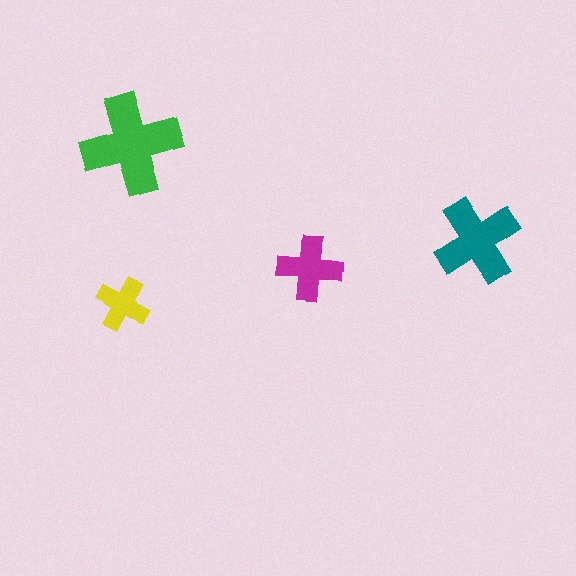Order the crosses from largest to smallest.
the green one, the teal one, the magenta one, the yellow one.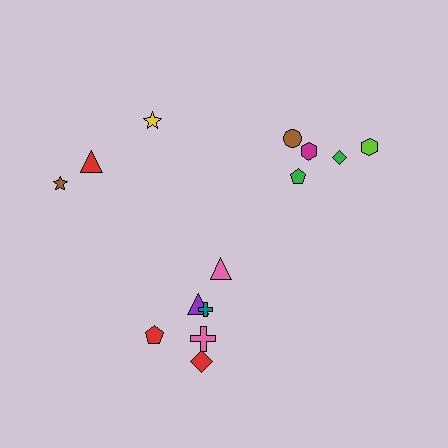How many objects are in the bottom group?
There are 6 objects.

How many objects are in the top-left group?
There are 3 objects.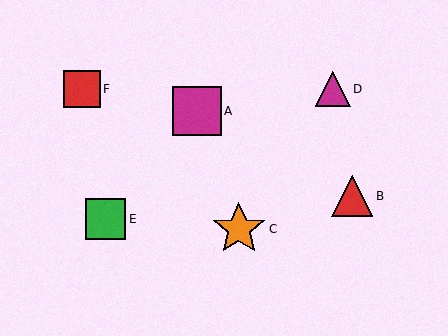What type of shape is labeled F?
Shape F is a red square.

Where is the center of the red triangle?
The center of the red triangle is at (352, 196).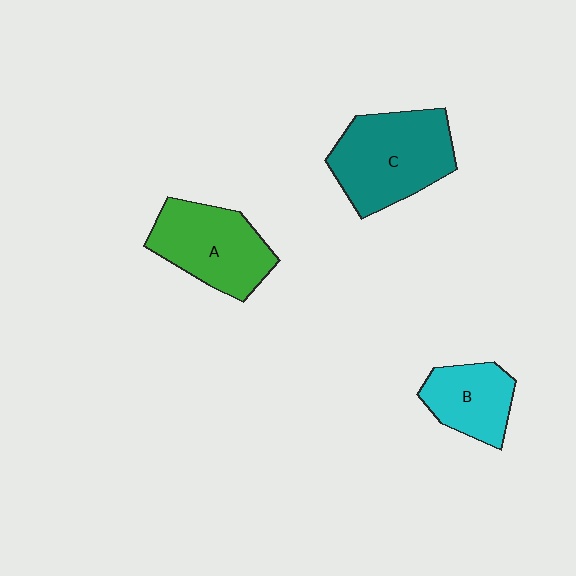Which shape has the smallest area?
Shape B (cyan).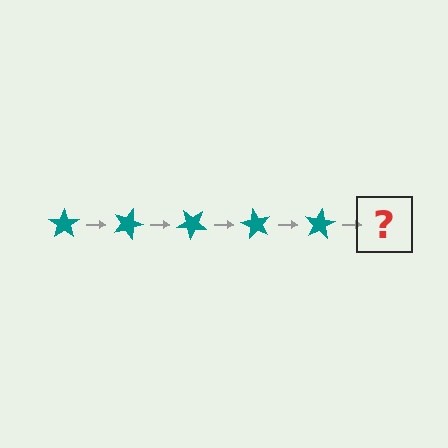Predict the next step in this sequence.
The next step is a teal star rotated 100 degrees.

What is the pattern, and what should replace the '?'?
The pattern is that the star rotates 20 degrees each step. The '?' should be a teal star rotated 100 degrees.